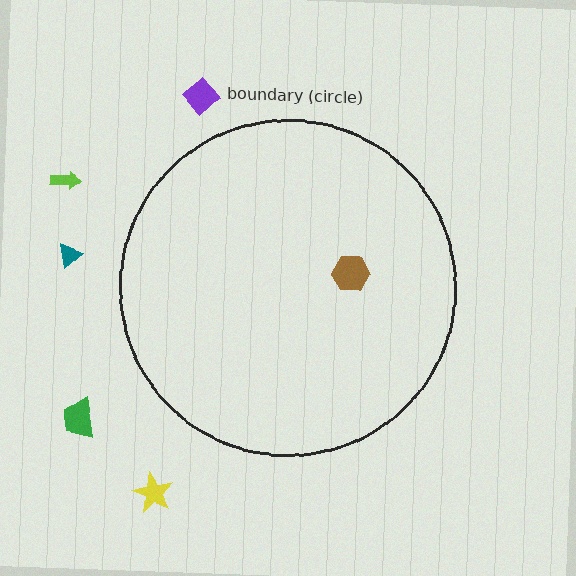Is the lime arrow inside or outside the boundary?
Outside.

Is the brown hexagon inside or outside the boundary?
Inside.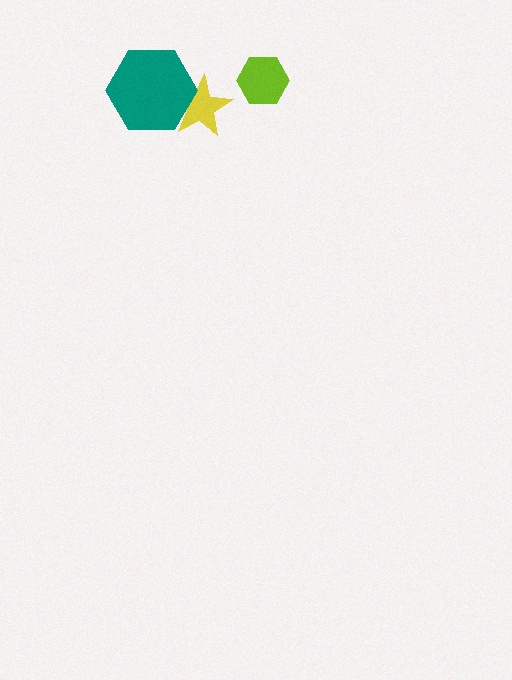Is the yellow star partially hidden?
Yes, it is partially covered by another shape.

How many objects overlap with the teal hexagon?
1 object overlaps with the teal hexagon.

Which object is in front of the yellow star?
The teal hexagon is in front of the yellow star.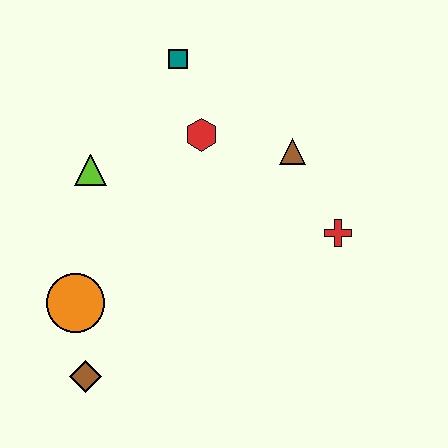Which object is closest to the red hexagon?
The teal square is closest to the red hexagon.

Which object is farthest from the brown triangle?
The brown diamond is farthest from the brown triangle.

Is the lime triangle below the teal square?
Yes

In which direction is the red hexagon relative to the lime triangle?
The red hexagon is to the right of the lime triangle.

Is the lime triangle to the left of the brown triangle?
Yes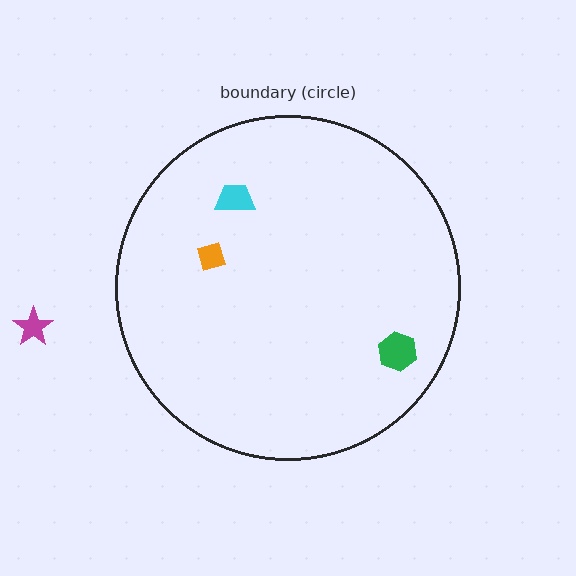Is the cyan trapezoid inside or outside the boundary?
Inside.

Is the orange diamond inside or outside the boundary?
Inside.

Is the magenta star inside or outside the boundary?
Outside.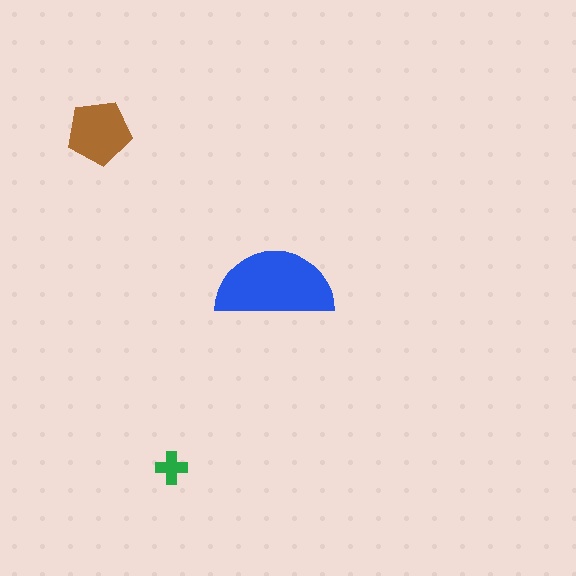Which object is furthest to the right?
The blue semicircle is rightmost.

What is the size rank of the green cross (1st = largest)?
3rd.